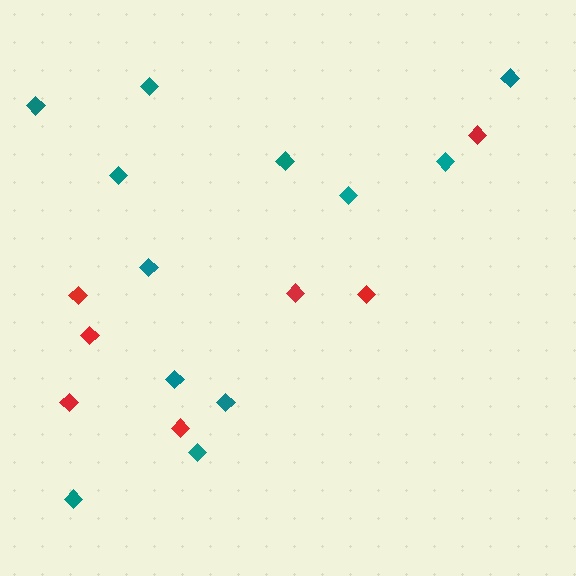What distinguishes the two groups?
There are 2 groups: one group of red diamonds (7) and one group of teal diamonds (12).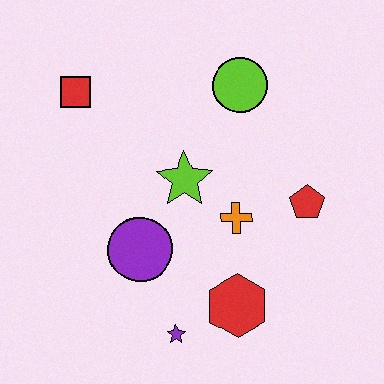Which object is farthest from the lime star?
The purple star is farthest from the lime star.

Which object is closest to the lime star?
The orange cross is closest to the lime star.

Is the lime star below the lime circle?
Yes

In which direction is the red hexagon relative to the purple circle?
The red hexagon is to the right of the purple circle.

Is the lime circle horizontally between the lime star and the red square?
No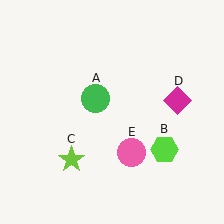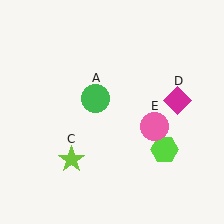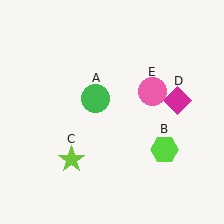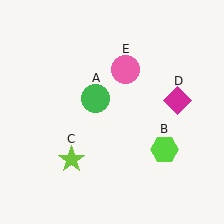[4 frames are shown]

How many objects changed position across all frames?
1 object changed position: pink circle (object E).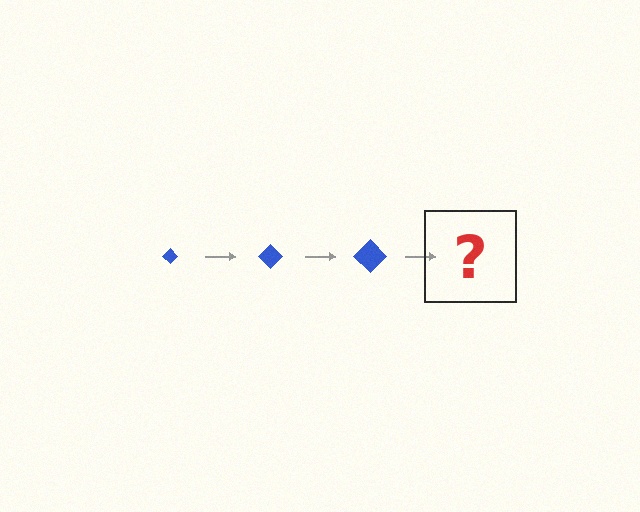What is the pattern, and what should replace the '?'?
The pattern is that the diamond gets progressively larger each step. The '?' should be a blue diamond, larger than the previous one.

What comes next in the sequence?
The next element should be a blue diamond, larger than the previous one.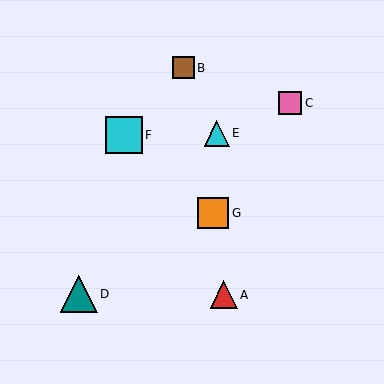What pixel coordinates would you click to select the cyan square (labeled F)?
Click at (124, 135) to select the cyan square F.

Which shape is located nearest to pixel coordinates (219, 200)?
The orange square (labeled G) at (213, 213) is nearest to that location.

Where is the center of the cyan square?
The center of the cyan square is at (124, 135).